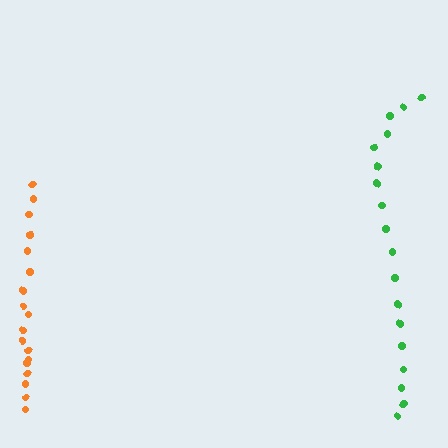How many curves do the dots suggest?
There are 2 distinct paths.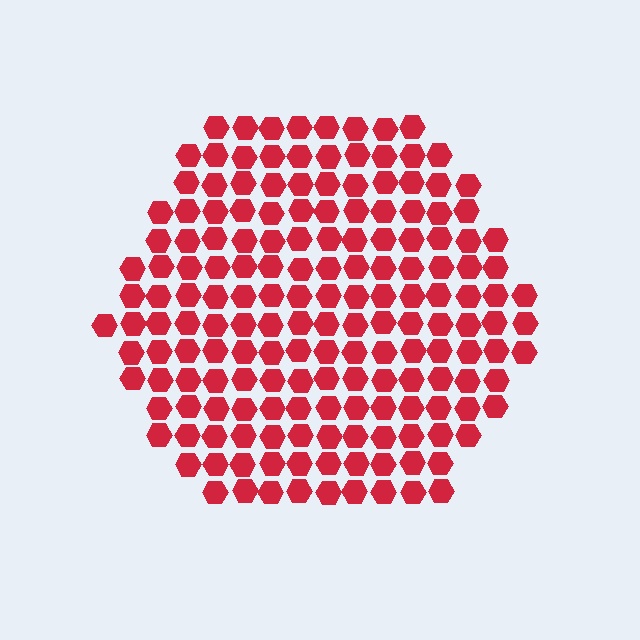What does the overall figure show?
The overall figure shows a hexagon.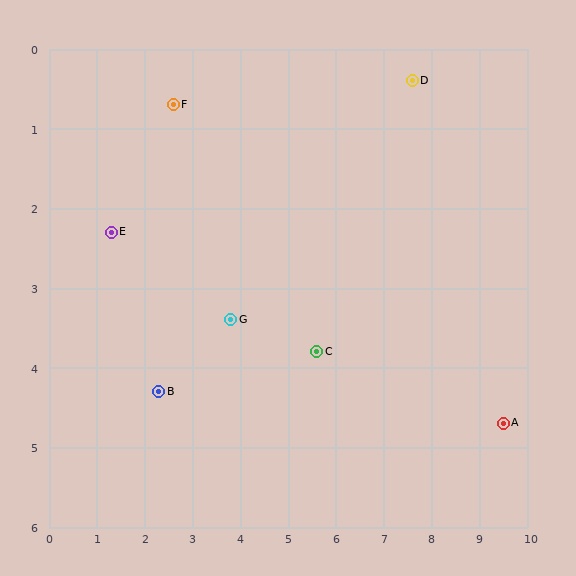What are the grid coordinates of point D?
Point D is at approximately (7.6, 0.4).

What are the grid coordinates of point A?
Point A is at approximately (9.5, 4.7).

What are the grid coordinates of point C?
Point C is at approximately (5.6, 3.8).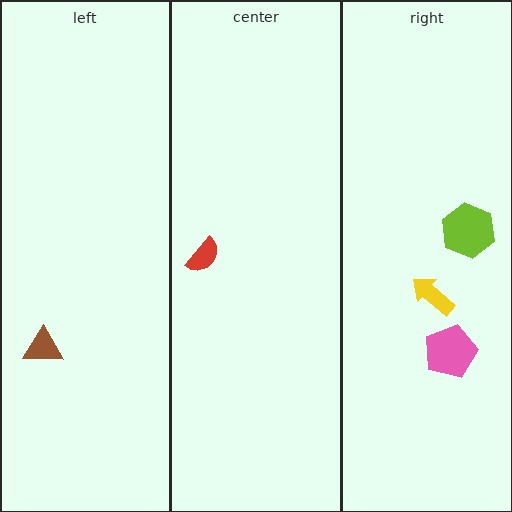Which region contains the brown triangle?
The left region.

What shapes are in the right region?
The pink pentagon, the lime hexagon, the yellow arrow.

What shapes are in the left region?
The brown triangle.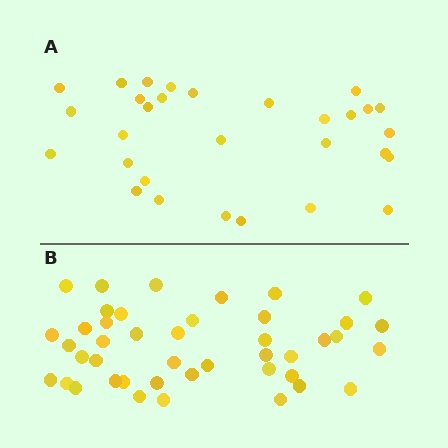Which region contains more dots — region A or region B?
Region B (the bottom region) has more dots.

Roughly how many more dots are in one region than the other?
Region B has approximately 15 more dots than region A.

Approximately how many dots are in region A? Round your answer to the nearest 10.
About 30 dots.